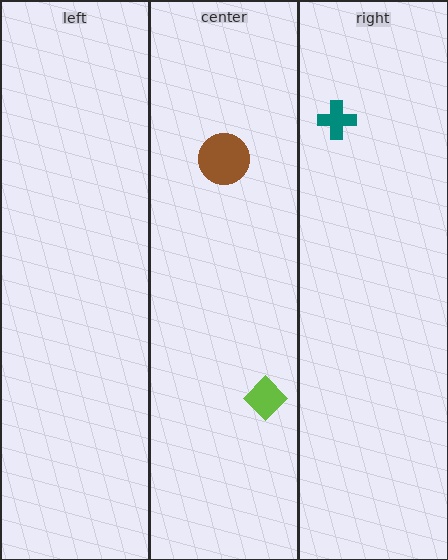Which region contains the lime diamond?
The center region.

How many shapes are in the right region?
1.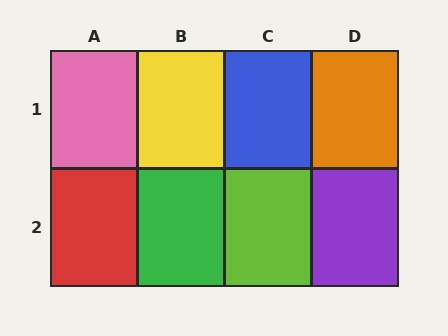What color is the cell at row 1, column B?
Yellow.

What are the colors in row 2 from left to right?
Red, green, lime, purple.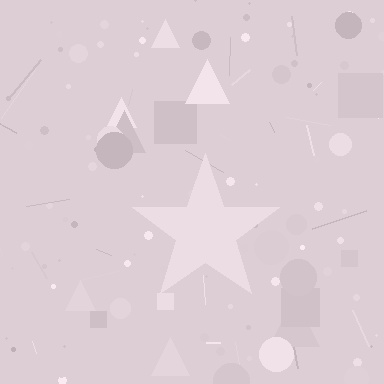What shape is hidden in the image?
A star is hidden in the image.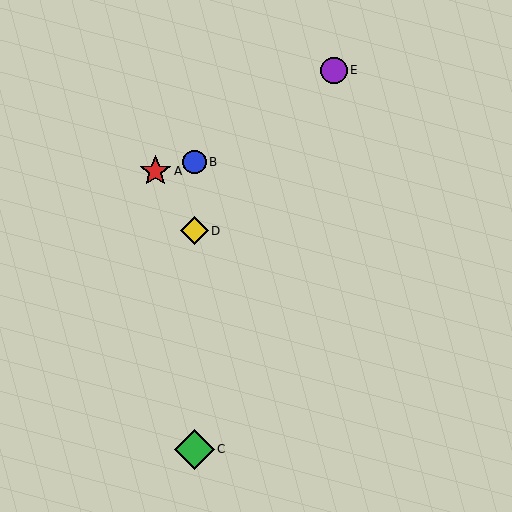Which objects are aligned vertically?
Objects B, C, D are aligned vertically.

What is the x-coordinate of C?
Object C is at x≈194.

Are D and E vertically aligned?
No, D is at x≈194 and E is at x≈334.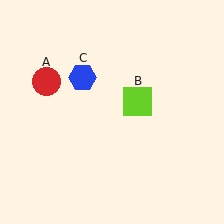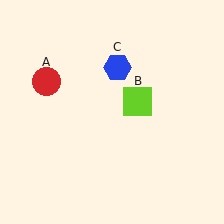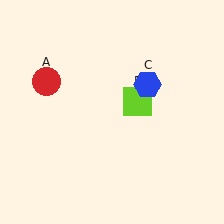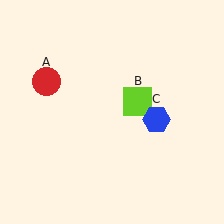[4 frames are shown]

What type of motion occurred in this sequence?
The blue hexagon (object C) rotated clockwise around the center of the scene.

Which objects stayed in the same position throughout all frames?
Red circle (object A) and lime square (object B) remained stationary.